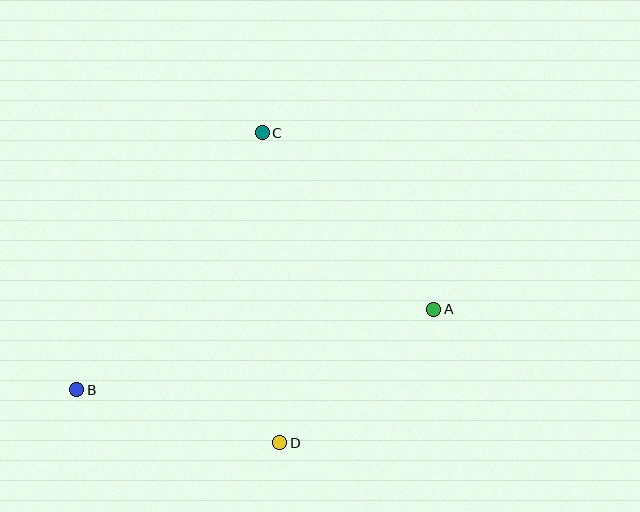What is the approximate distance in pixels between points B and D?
The distance between B and D is approximately 210 pixels.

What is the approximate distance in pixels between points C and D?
The distance between C and D is approximately 311 pixels.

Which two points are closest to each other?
Points A and D are closest to each other.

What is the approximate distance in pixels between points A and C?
The distance between A and C is approximately 246 pixels.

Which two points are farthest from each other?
Points A and B are farthest from each other.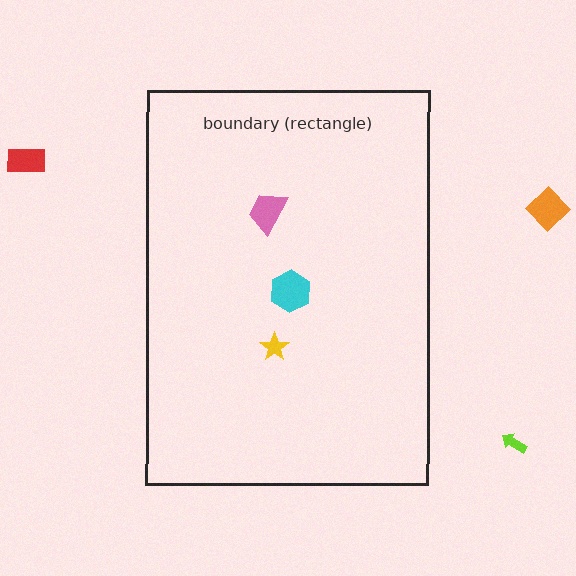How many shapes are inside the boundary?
3 inside, 3 outside.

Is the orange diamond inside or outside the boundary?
Outside.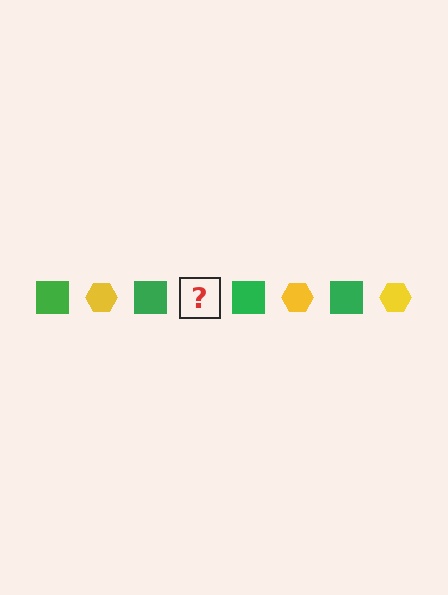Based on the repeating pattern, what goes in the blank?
The blank should be a yellow hexagon.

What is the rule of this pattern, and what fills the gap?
The rule is that the pattern alternates between green square and yellow hexagon. The gap should be filled with a yellow hexagon.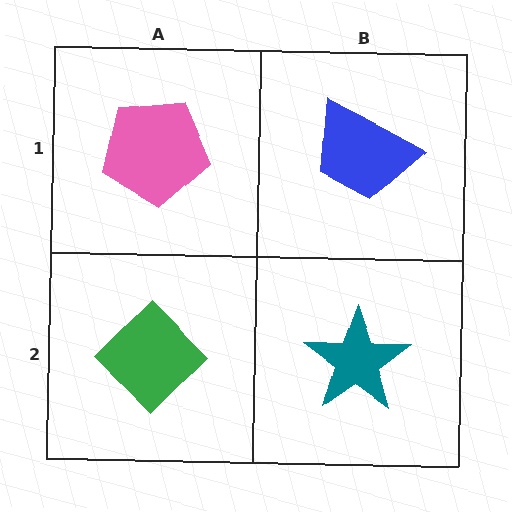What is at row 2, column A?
A green diamond.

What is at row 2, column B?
A teal star.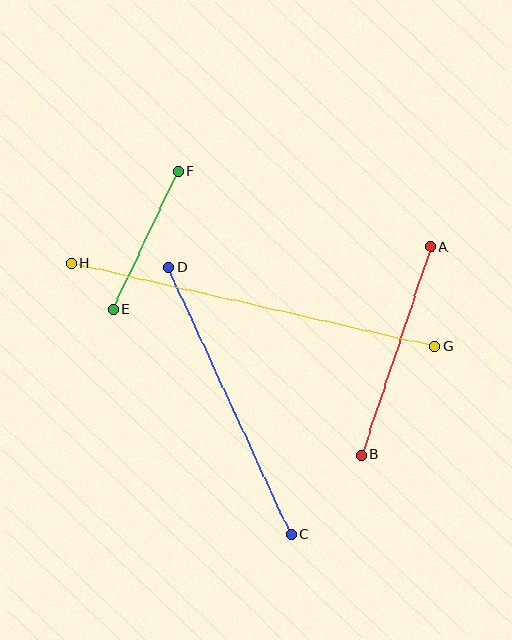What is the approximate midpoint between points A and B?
The midpoint is at approximately (396, 351) pixels.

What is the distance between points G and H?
The distance is approximately 373 pixels.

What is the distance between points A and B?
The distance is approximately 219 pixels.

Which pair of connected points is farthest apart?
Points G and H are farthest apart.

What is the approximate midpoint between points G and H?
The midpoint is at approximately (253, 305) pixels.